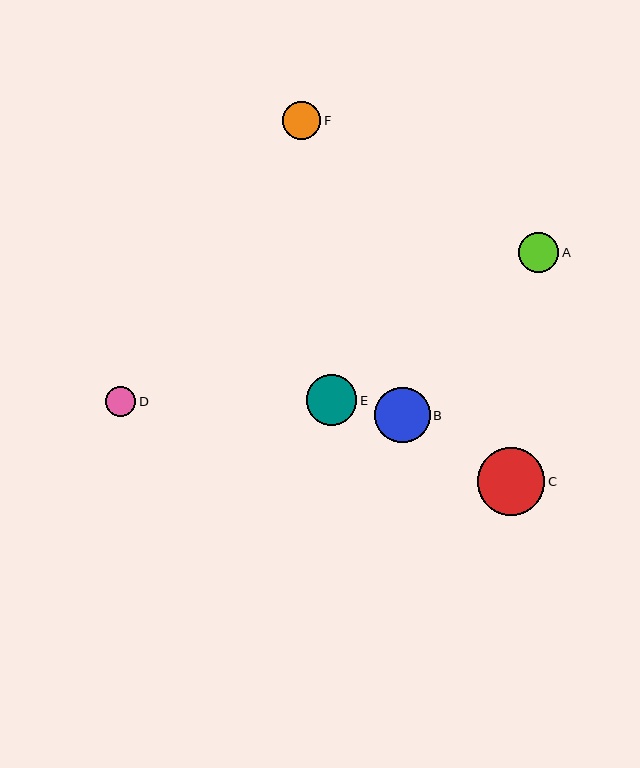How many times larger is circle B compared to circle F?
Circle B is approximately 1.4 times the size of circle F.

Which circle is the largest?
Circle C is the largest with a size of approximately 67 pixels.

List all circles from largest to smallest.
From largest to smallest: C, B, E, A, F, D.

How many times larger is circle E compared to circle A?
Circle E is approximately 1.2 times the size of circle A.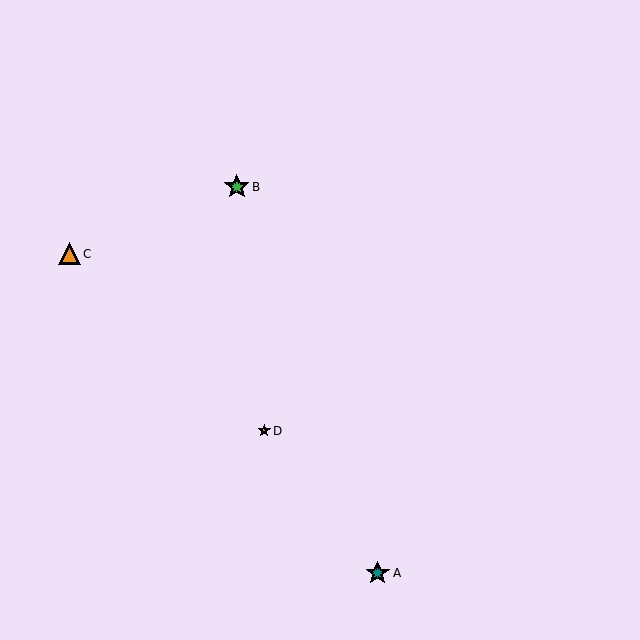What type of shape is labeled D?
Shape D is an orange star.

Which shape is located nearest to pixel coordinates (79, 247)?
The orange triangle (labeled C) at (69, 254) is nearest to that location.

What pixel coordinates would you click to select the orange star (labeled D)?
Click at (264, 431) to select the orange star D.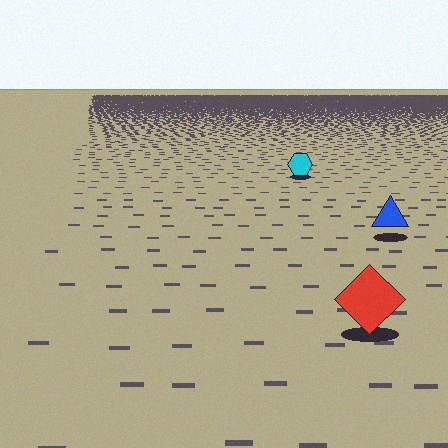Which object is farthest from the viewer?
The cyan hexagon is farthest from the viewer. It appears smaller and the ground texture around it is denser.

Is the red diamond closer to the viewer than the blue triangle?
Yes. The red diamond is closer — you can tell from the texture gradient: the ground texture is coarser near it.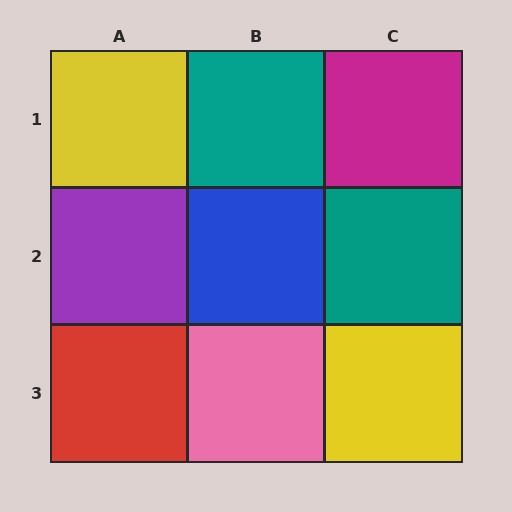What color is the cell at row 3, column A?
Red.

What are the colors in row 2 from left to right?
Purple, blue, teal.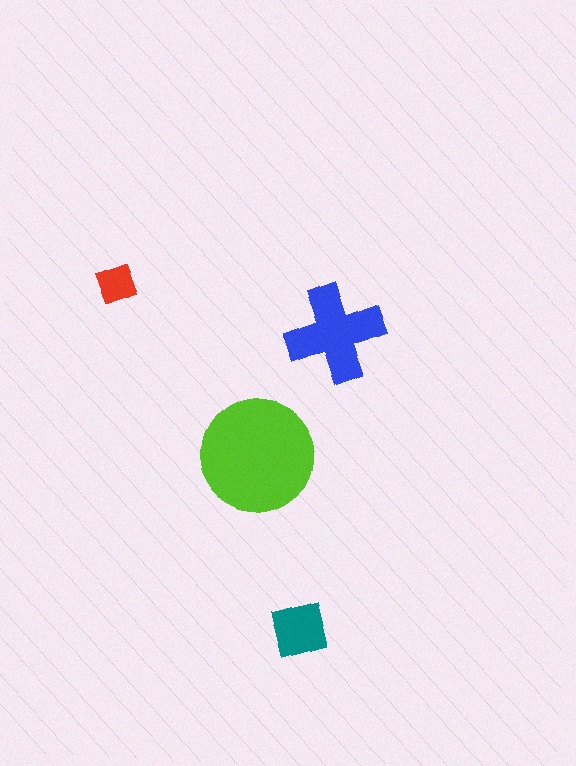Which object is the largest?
The lime circle.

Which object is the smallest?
The red square.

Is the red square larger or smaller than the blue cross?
Smaller.